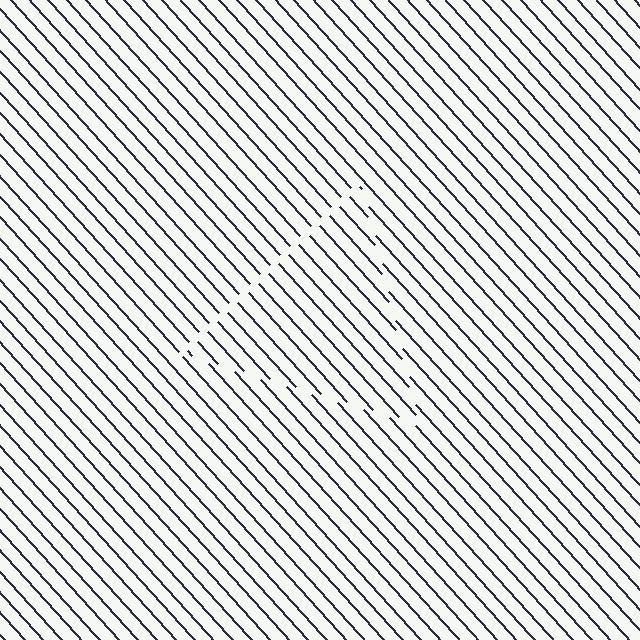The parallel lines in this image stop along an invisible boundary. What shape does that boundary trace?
An illusory triangle. The interior of the shape contains the same grating, shifted by half a period — the contour is defined by the phase discontinuity where line-ends from the inner and outer gratings abut.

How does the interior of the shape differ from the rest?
The interior of the shape contains the same grating, shifted by half a period — the contour is defined by the phase discontinuity where line-ends from the inner and outer gratings abut.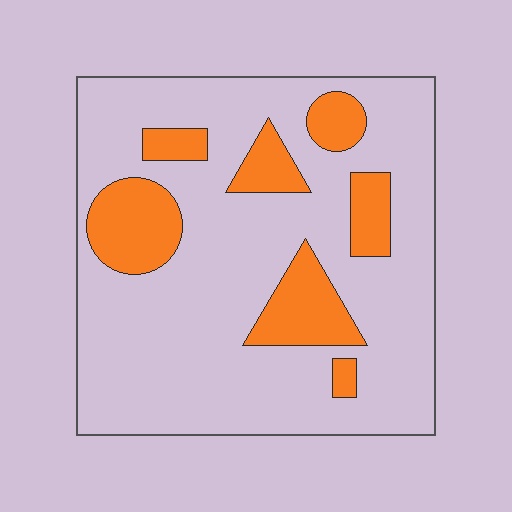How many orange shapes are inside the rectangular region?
7.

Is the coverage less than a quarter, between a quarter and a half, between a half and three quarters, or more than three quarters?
Less than a quarter.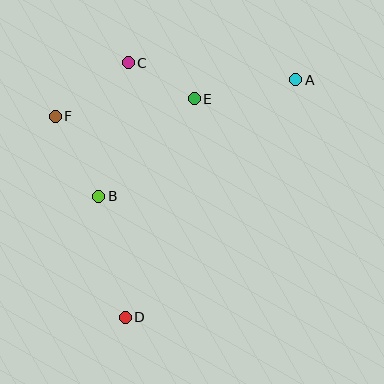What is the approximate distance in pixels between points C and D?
The distance between C and D is approximately 254 pixels.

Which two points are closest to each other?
Points C and E are closest to each other.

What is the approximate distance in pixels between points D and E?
The distance between D and E is approximately 229 pixels.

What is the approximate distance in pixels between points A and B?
The distance between A and B is approximately 229 pixels.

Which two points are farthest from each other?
Points A and D are farthest from each other.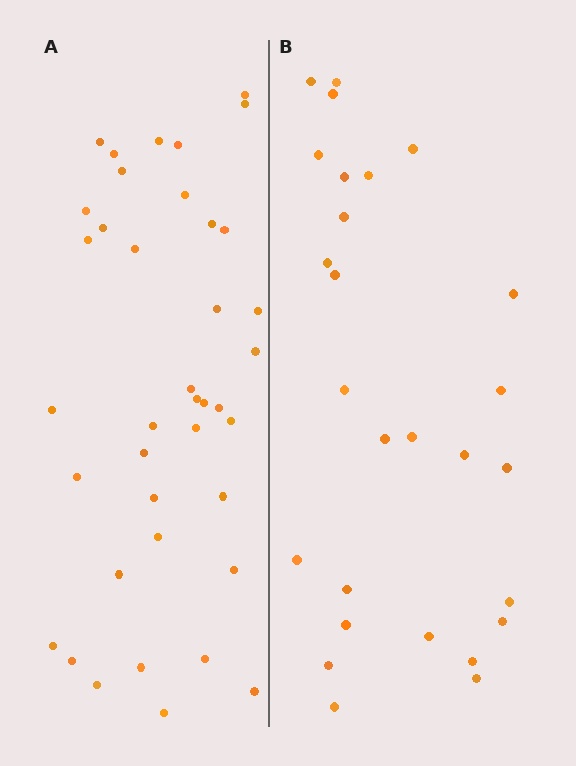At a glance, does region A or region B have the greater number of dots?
Region A (the left region) has more dots.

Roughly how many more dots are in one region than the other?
Region A has roughly 12 or so more dots than region B.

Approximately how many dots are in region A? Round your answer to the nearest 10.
About 40 dots. (The exact count is 39, which rounds to 40.)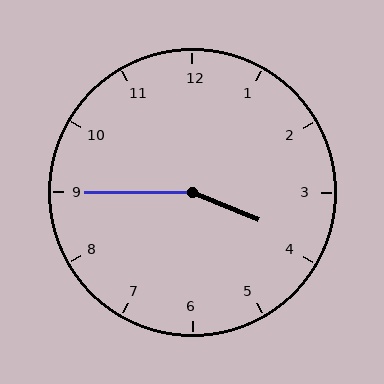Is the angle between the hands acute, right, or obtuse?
It is obtuse.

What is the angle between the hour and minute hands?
Approximately 158 degrees.